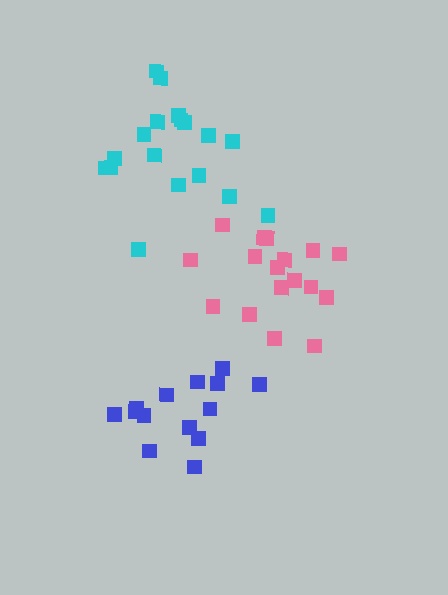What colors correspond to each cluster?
The clusters are colored: pink, cyan, blue.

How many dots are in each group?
Group 1: 17 dots, Group 2: 18 dots, Group 3: 14 dots (49 total).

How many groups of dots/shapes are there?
There are 3 groups.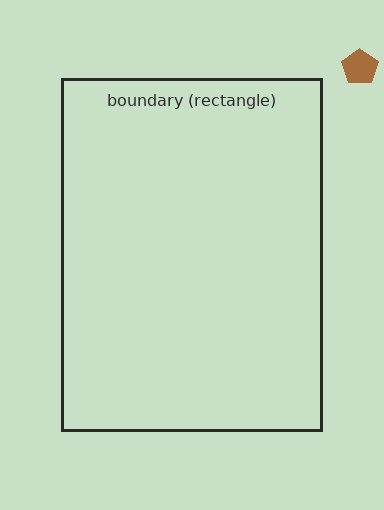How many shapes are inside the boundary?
0 inside, 1 outside.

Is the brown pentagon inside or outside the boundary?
Outside.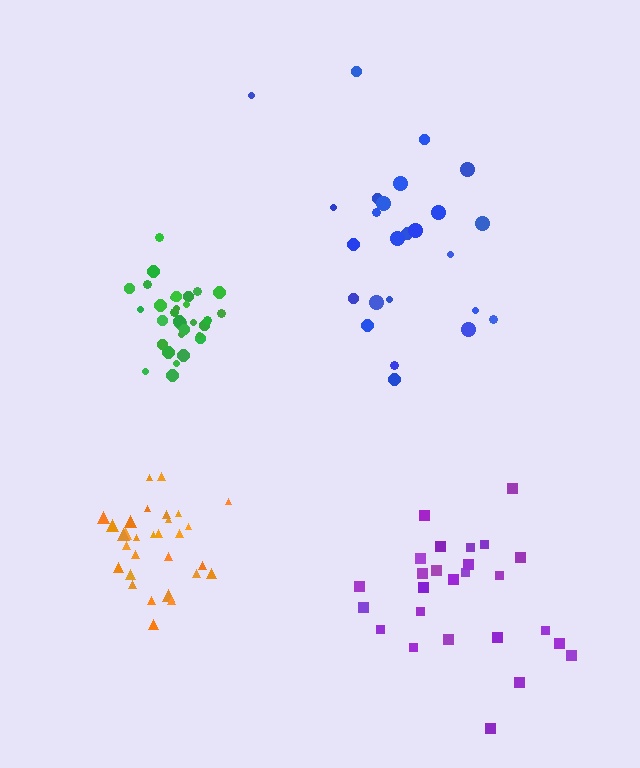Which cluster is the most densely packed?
Green.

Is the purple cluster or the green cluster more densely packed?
Green.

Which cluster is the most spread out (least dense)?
Blue.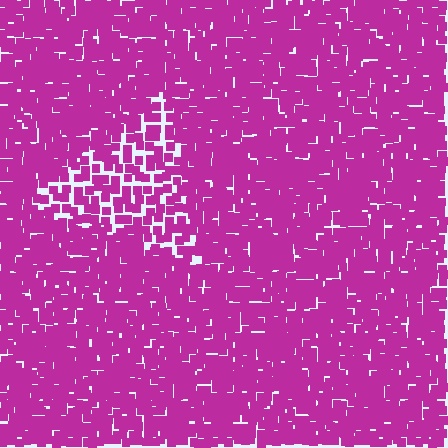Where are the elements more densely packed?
The elements are more densely packed outside the triangle boundary.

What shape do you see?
I see a triangle.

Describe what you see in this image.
The image contains small magenta elements arranged at two different densities. A triangle-shaped region is visible where the elements are less densely packed than the surrounding area.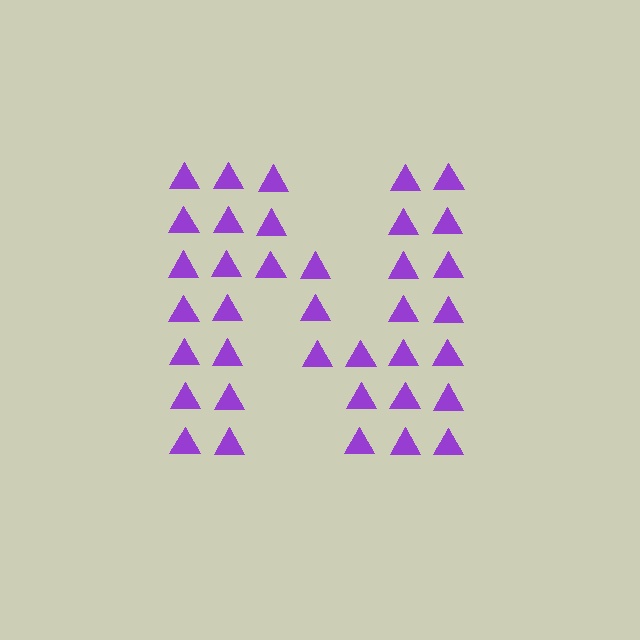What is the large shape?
The large shape is the letter N.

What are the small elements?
The small elements are triangles.